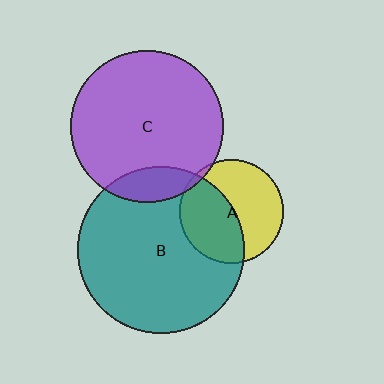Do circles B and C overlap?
Yes.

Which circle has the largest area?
Circle B (teal).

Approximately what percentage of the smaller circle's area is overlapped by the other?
Approximately 15%.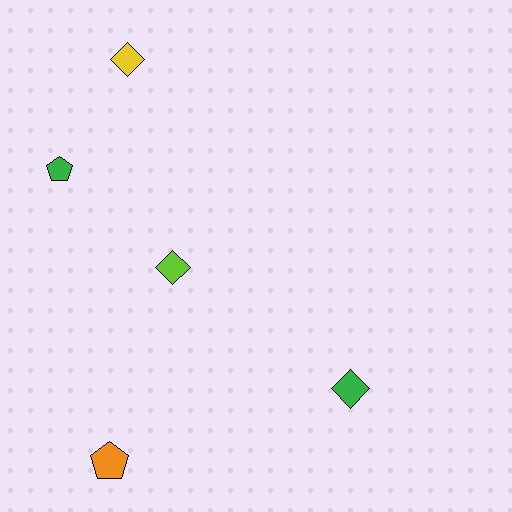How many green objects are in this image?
There are 2 green objects.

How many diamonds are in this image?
There are 3 diamonds.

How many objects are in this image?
There are 5 objects.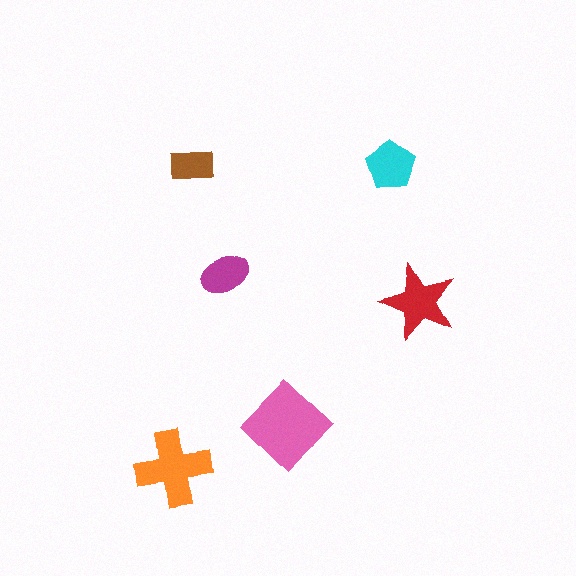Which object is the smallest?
The brown rectangle.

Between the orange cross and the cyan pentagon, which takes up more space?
The orange cross.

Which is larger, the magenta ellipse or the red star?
The red star.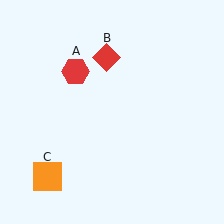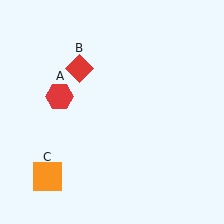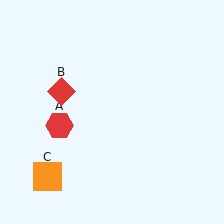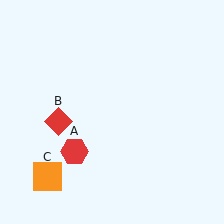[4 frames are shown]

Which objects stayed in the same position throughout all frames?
Orange square (object C) remained stationary.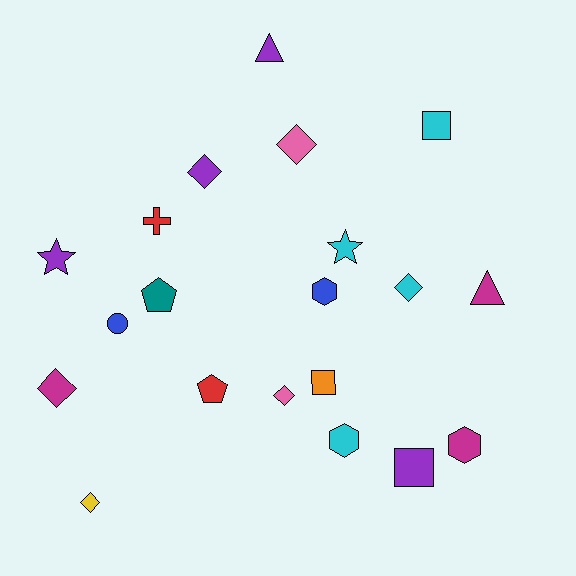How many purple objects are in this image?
There are 4 purple objects.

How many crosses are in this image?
There is 1 cross.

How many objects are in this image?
There are 20 objects.